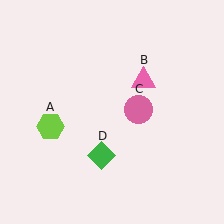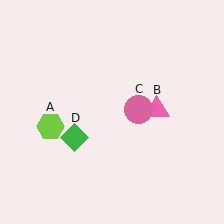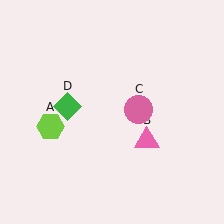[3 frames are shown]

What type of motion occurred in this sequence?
The pink triangle (object B), green diamond (object D) rotated clockwise around the center of the scene.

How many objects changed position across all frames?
2 objects changed position: pink triangle (object B), green diamond (object D).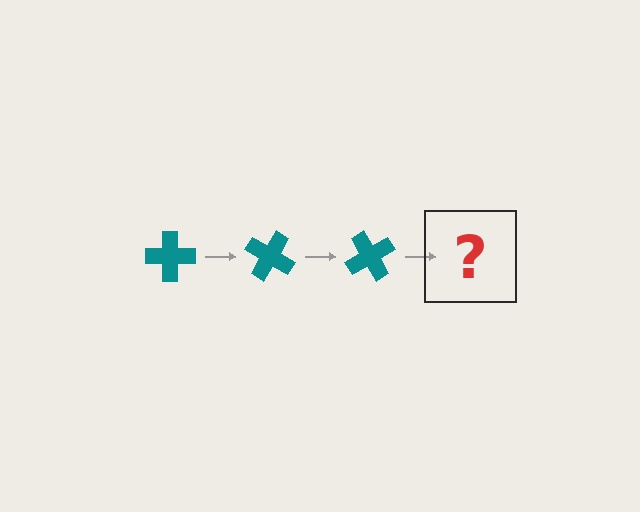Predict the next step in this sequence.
The next step is a teal cross rotated 90 degrees.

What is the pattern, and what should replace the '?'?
The pattern is that the cross rotates 30 degrees each step. The '?' should be a teal cross rotated 90 degrees.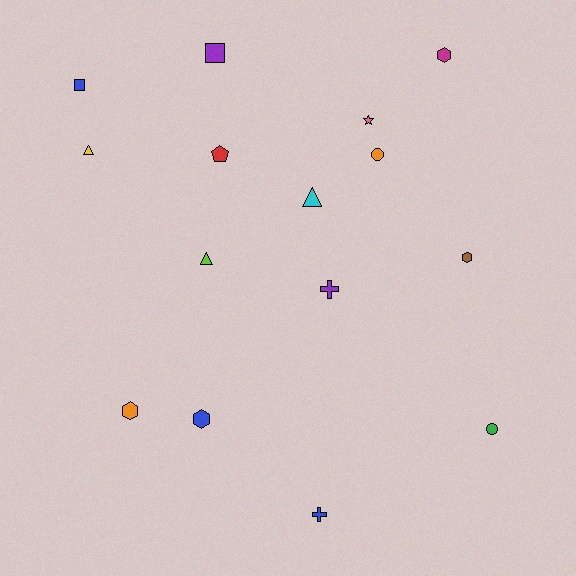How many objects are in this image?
There are 15 objects.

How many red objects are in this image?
There is 1 red object.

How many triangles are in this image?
There are 3 triangles.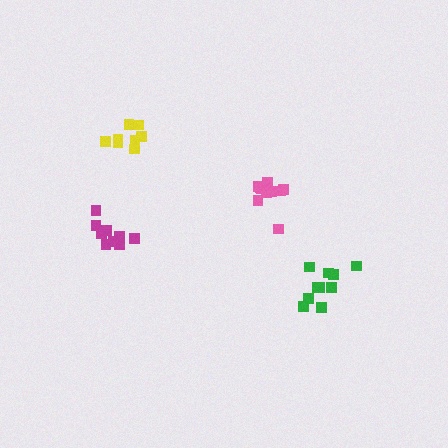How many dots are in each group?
Group 1: 10 dots, Group 2: 9 dots, Group 3: 8 dots, Group 4: 10 dots (37 total).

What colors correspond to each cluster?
The clusters are colored: pink, magenta, yellow, green.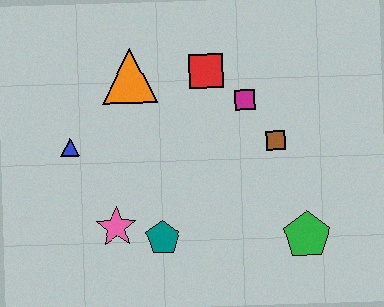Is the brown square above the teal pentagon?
Yes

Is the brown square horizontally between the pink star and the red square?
No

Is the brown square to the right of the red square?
Yes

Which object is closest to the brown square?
The magenta square is closest to the brown square.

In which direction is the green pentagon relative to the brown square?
The green pentagon is below the brown square.